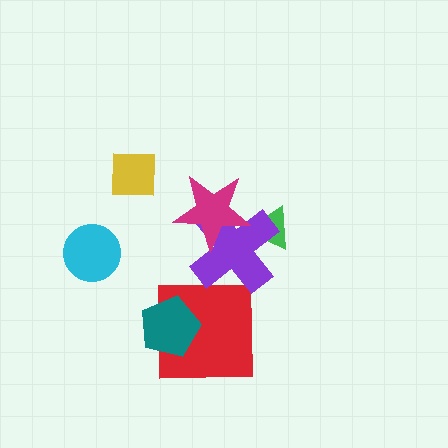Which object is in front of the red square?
The teal pentagon is in front of the red square.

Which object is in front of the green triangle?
The purple cross is in front of the green triangle.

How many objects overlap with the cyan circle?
0 objects overlap with the cyan circle.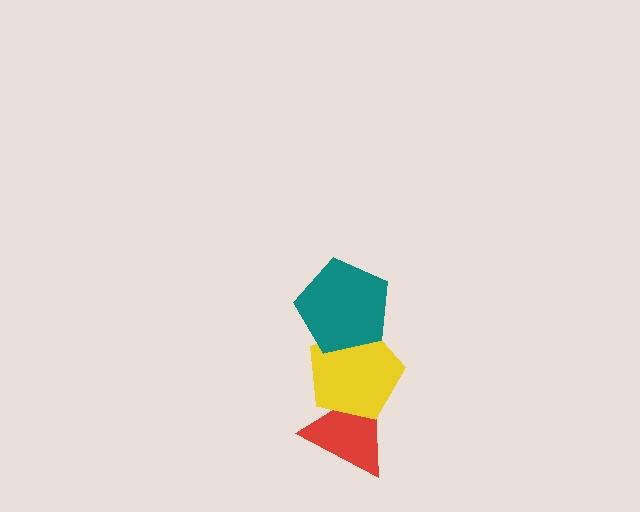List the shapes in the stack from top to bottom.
From top to bottom: the teal pentagon, the yellow pentagon, the red triangle.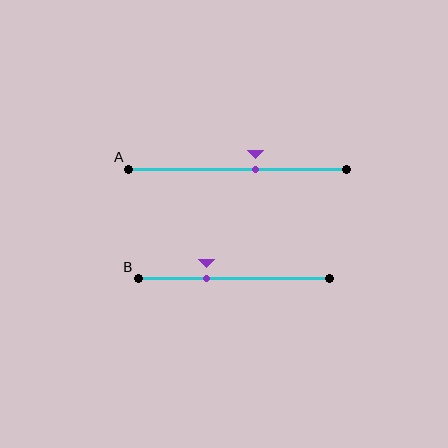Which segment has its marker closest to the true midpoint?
Segment A has its marker closest to the true midpoint.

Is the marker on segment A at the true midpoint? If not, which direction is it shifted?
No, the marker on segment A is shifted to the right by about 8% of the segment length.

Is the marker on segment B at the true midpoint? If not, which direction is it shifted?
No, the marker on segment B is shifted to the left by about 14% of the segment length.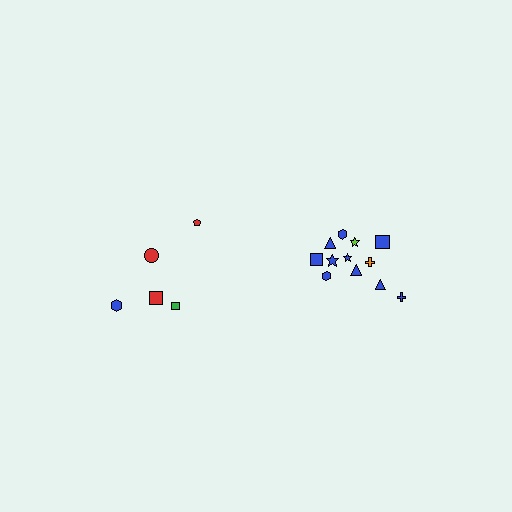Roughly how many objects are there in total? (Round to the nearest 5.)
Roughly 15 objects in total.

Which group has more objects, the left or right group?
The right group.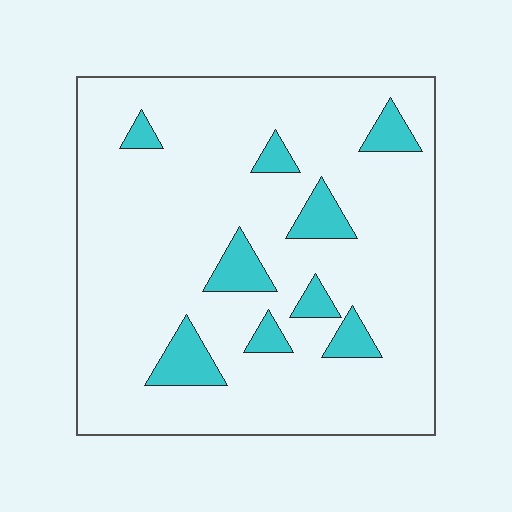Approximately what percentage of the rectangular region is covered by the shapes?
Approximately 10%.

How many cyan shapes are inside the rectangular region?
9.